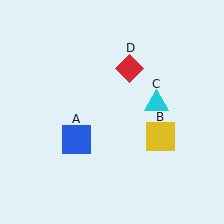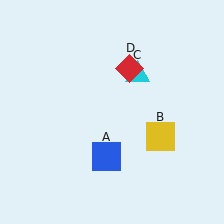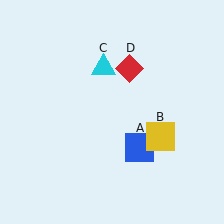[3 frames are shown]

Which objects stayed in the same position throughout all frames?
Yellow square (object B) and red diamond (object D) remained stationary.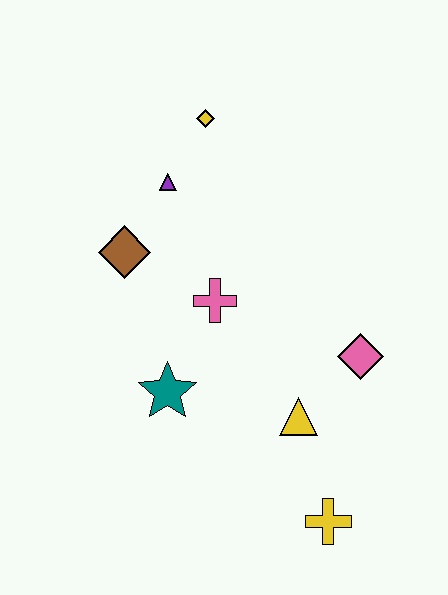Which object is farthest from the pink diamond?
The yellow diamond is farthest from the pink diamond.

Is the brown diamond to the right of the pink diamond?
No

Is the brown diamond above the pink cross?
Yes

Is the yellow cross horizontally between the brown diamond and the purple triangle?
No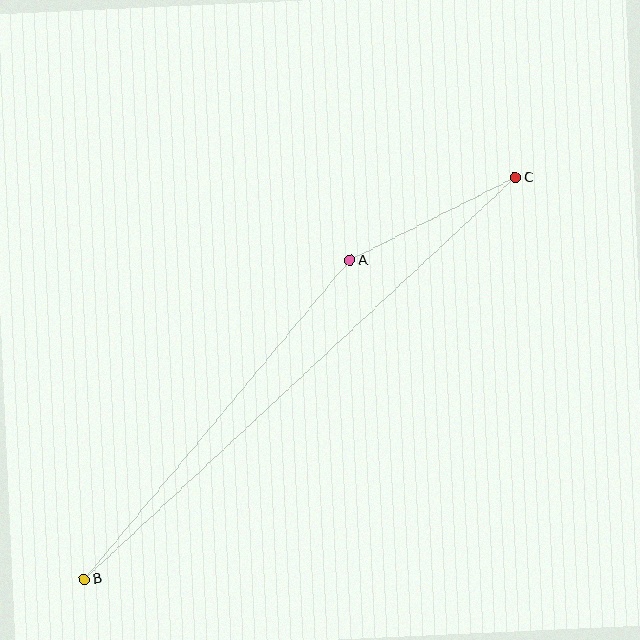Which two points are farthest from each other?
Points B and C are farthest from each other.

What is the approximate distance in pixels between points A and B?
The distance between A and B is approximately 415 pixels.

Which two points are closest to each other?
Points A and C are closest to each other.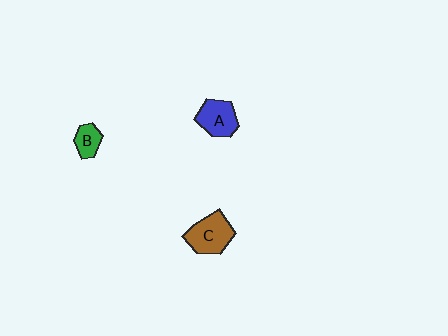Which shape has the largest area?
Shape C (brown).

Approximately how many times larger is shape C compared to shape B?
Approximately 2.0 times.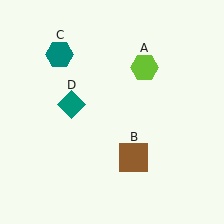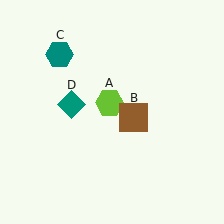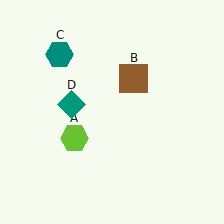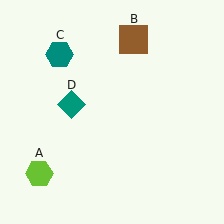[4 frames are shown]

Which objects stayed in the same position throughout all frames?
Teal hexagon (object C) and teal diamond (object D) remained stationary.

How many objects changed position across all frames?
2 objects changed position: lime hexagon (object A), brown square (object B).